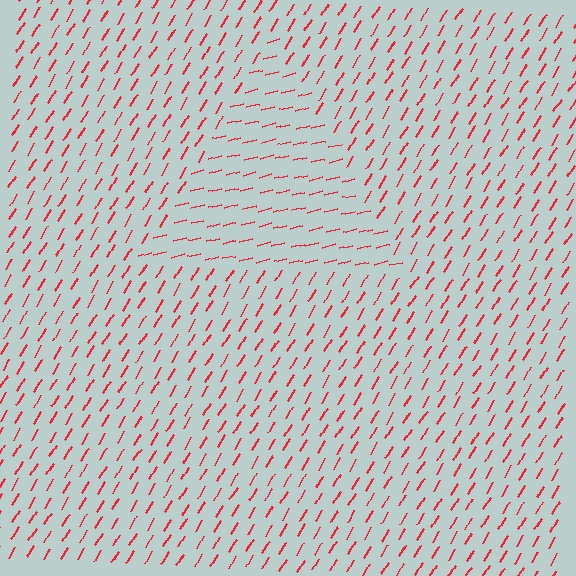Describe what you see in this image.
The image is filled with small red line segments. A triangle region in the image has lines oriented differently from the surrounding lines, creating a visible texture boundary.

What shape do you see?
I see a triangle.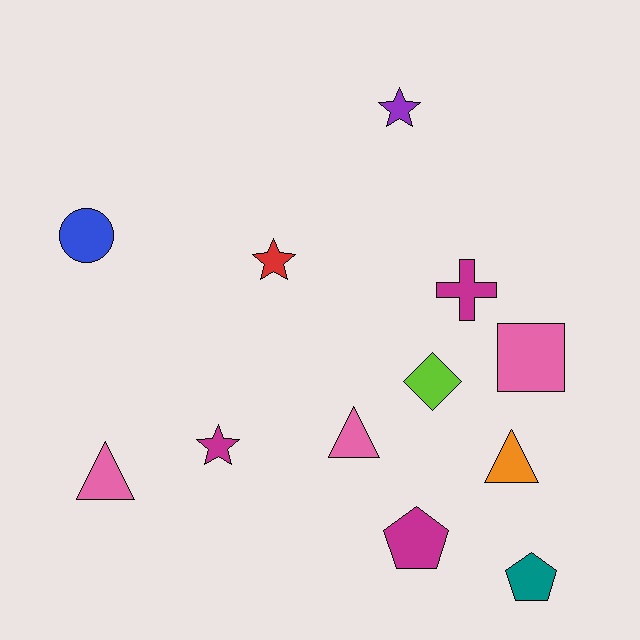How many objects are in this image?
There are 12 objects.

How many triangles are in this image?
There are 3 triangles.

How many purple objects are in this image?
There is 1 purple object.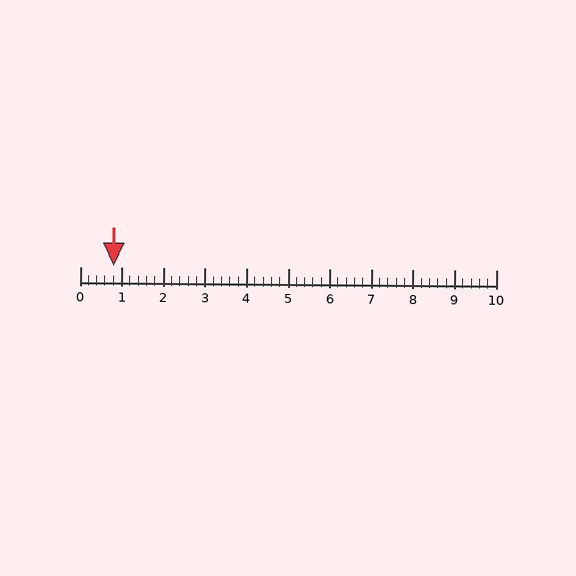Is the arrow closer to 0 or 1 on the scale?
The arrow is closer to 1.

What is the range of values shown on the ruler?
The ruler shows values from 0 to 10.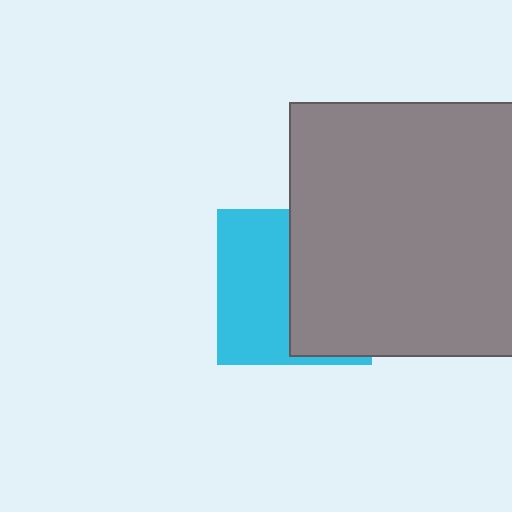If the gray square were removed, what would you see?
You would see the complete cyan square.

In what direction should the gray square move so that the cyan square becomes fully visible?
The gray square should move right. That is the shortest direction to clear the overlap and leave the cyan square fully visible.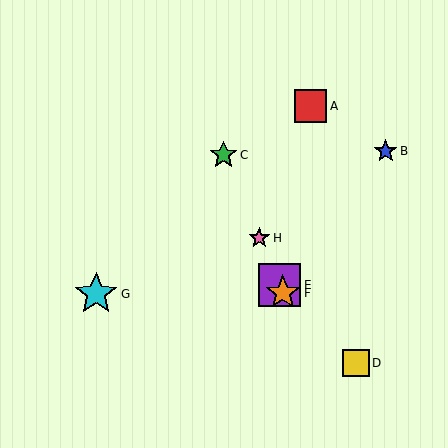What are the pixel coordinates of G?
Object G is at (96, 294).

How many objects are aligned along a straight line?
4 objects (C, E, F, H) are aligned along a straight line.